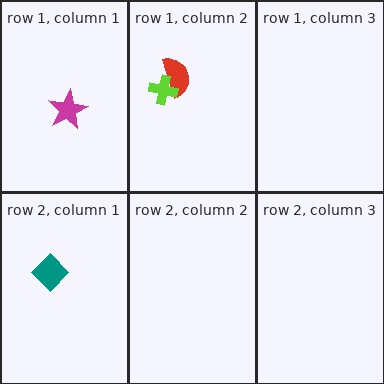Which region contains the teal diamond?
The row 2, column 1 region.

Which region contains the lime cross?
The row 1, column 2 region.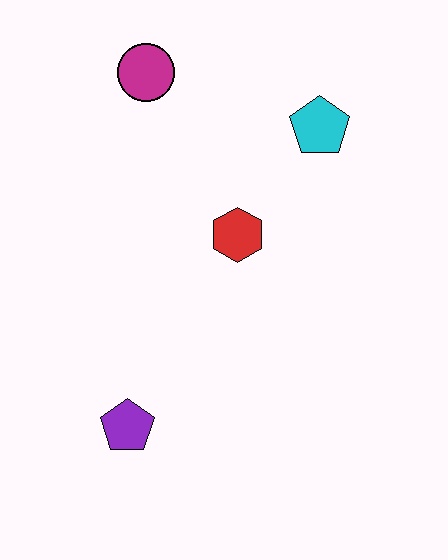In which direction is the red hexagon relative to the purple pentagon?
The red hexagon is above the purple pentagon.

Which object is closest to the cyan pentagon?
The red hexagon is closest to the cyan pentagon.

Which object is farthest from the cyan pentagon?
The purple pentagon is farthest from the cyan pentagon.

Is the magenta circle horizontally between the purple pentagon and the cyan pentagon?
Yes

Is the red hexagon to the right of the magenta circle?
Yes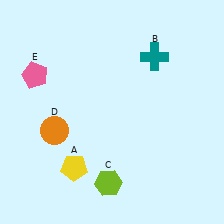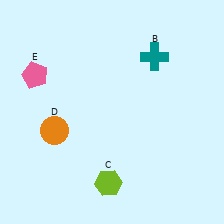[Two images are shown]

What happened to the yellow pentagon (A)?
The yellow pentagon (A) was removed in Image 2. It was in the bottom-left area of Image 1.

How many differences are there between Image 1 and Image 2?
There is 1 difference between the two images.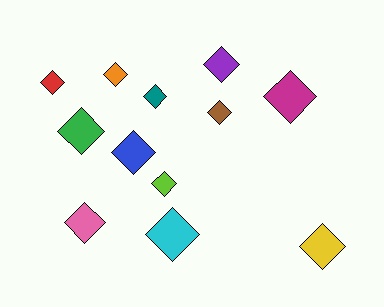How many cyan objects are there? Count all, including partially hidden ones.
There is 1 cyan object.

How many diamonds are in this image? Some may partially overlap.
There are 12 diamonds.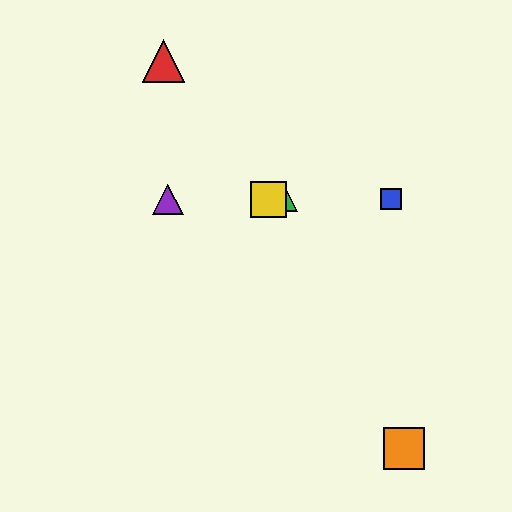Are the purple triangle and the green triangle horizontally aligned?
Yes, both are at y≈199.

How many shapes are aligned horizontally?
4 shapes (the blue square, the green triangle, the yellow square, the purple triangle) are aligned horizontally.